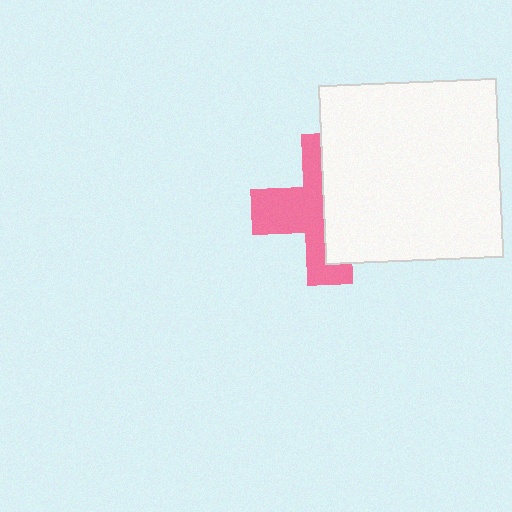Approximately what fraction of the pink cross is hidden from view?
Roughly 50% of the pink cross is hidden behind the white square.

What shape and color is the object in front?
The object in front is a white square.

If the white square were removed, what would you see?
You would see the complete pink cross.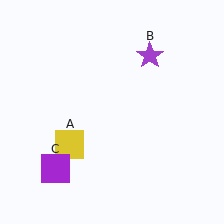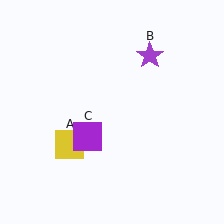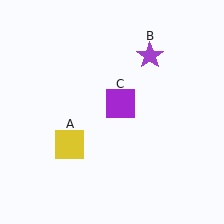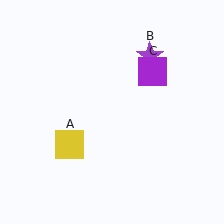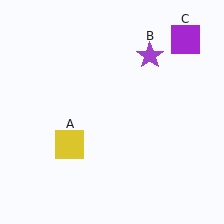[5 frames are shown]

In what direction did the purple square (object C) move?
The purple square (object C) moved up and to the right.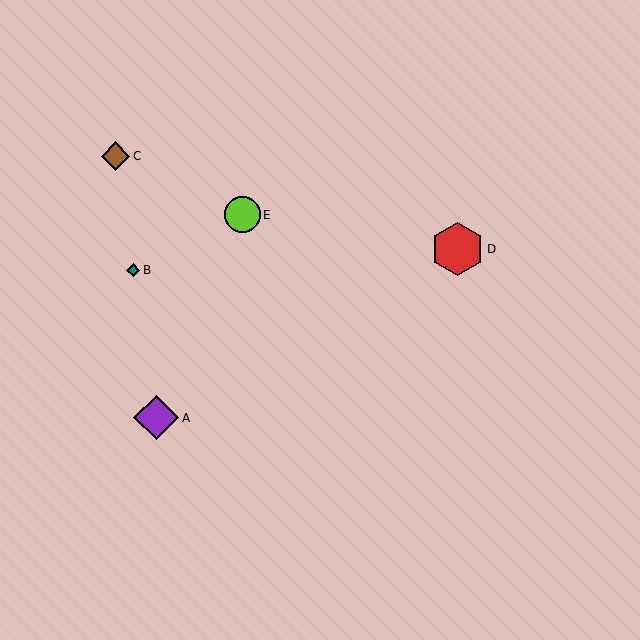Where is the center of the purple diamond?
The center of the purple diamond is at (156, 418).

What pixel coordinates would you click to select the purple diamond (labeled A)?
Click at (156, 418) to select the purple diamond A.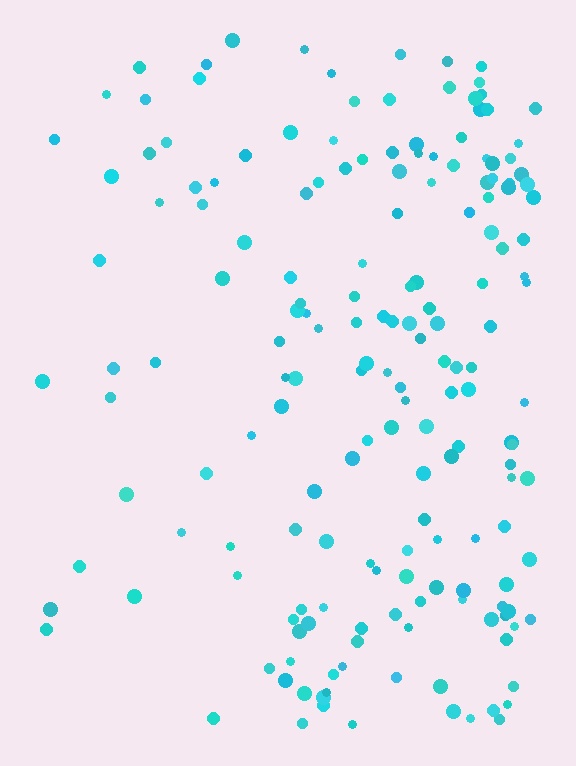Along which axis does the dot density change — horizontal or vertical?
Horizontal.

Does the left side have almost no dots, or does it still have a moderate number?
Still a moderate number, just noticeably fewer than the right.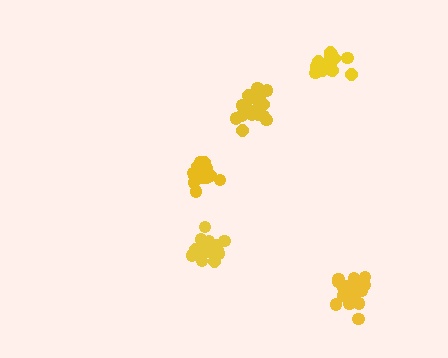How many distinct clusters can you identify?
There are 5 distinct clusters.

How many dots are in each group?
Group 1: 17 dots, Group 2: 16 dots, Group 3: 19 dots, Group 4: 19 dots, Group 5: 18 dots (89 total).